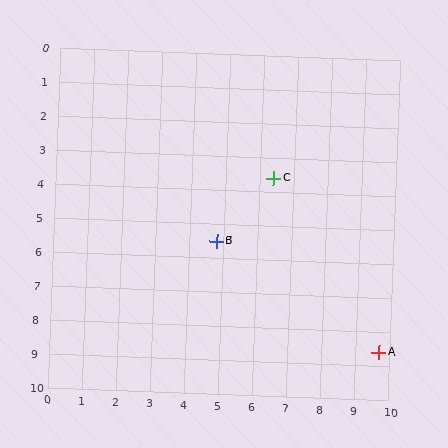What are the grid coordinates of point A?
Point A is at approximately (9.7, 8.6).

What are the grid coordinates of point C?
Point C is at approximately (6.4, 3.6).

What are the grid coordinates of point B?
Point B is at approximately (4.8, 5.5).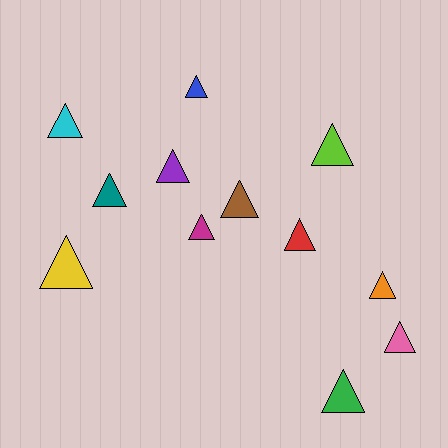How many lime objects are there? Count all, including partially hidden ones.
There is 1 lime object.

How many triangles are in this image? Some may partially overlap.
There are 12 triangles.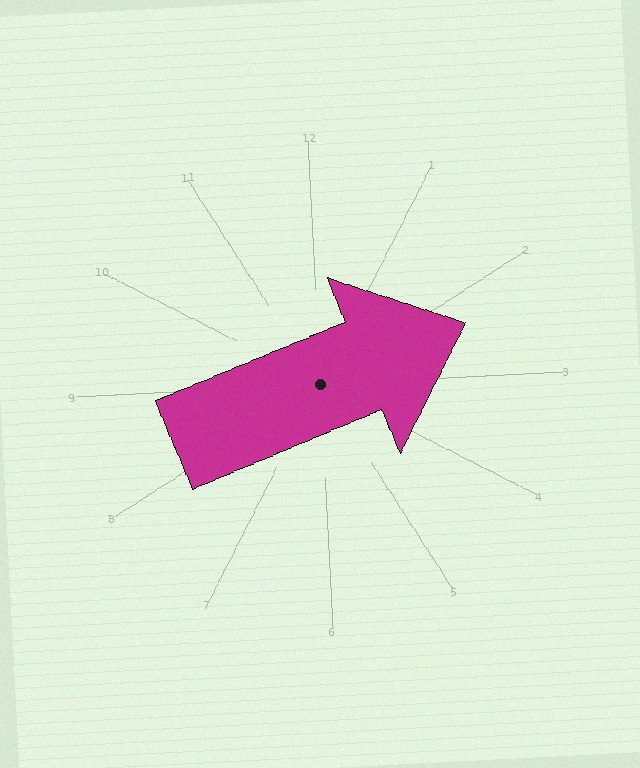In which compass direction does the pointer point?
East.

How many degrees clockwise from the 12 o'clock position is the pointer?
Approximately 70 degrees.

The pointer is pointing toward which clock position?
Roughly 2 o'clock.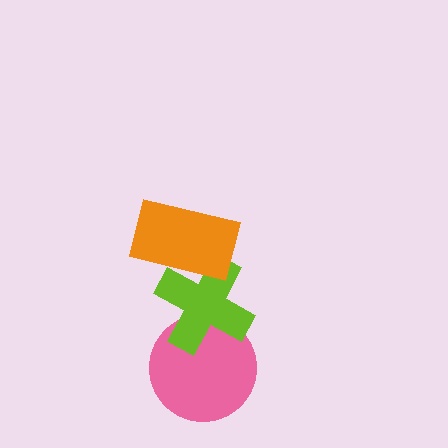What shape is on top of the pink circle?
The lime cross is on top of the pink circle.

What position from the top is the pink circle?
The pink circle is 3rd from the top.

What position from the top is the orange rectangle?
The orange rectangle is 1st from the top.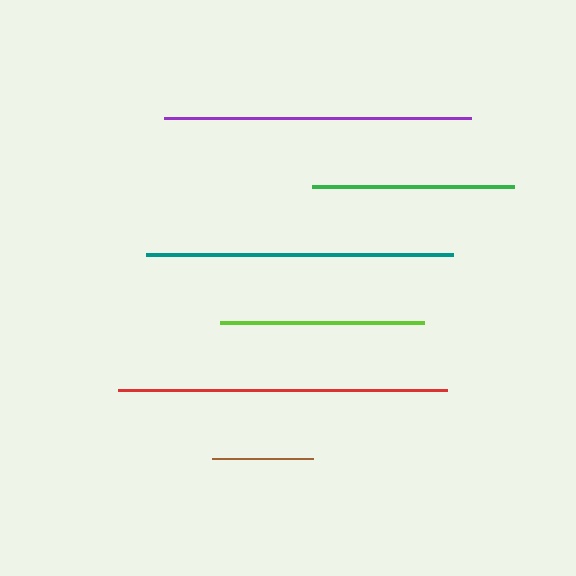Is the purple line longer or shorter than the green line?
The purple line is longer than the green line.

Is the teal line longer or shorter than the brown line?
The teal line is longer than the brown line.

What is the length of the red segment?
The red segment is approximately 330 pixels long.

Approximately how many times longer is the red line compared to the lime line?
The red line is approximately 1.6 times the length of the lime line.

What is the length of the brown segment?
The brown segment is approximately 101 pixels long.